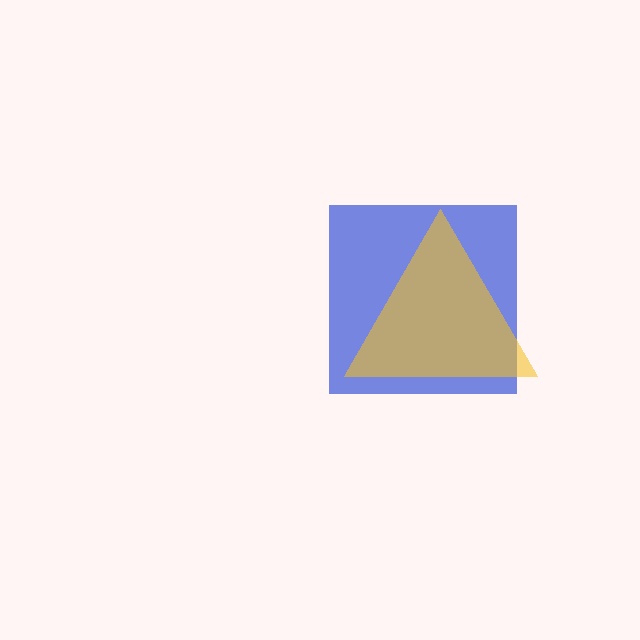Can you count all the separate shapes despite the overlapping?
Yes, there are 2 separate shapes.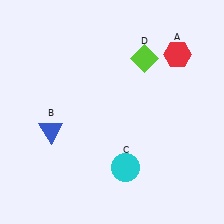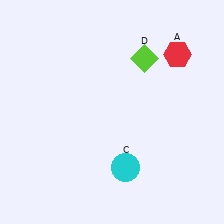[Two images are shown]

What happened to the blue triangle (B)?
The blue triangle (B) was removed in Image 2. It was in the bottom-left area of Image 1.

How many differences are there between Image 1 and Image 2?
There is 1 difference between the two images.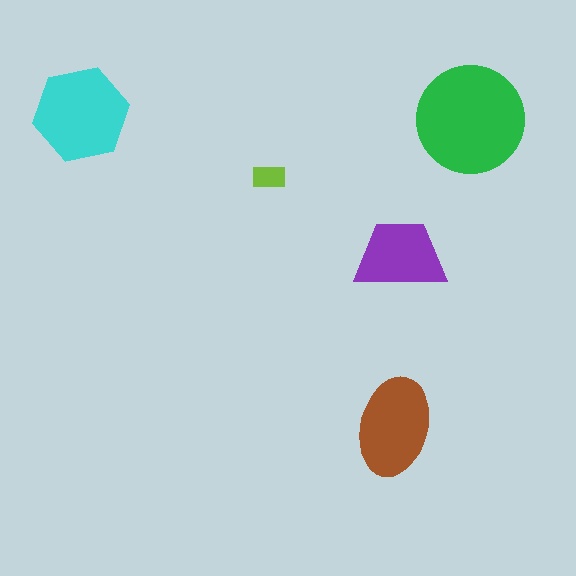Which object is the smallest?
The lime rectangle.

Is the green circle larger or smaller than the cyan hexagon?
Larger.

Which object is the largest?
The green circle.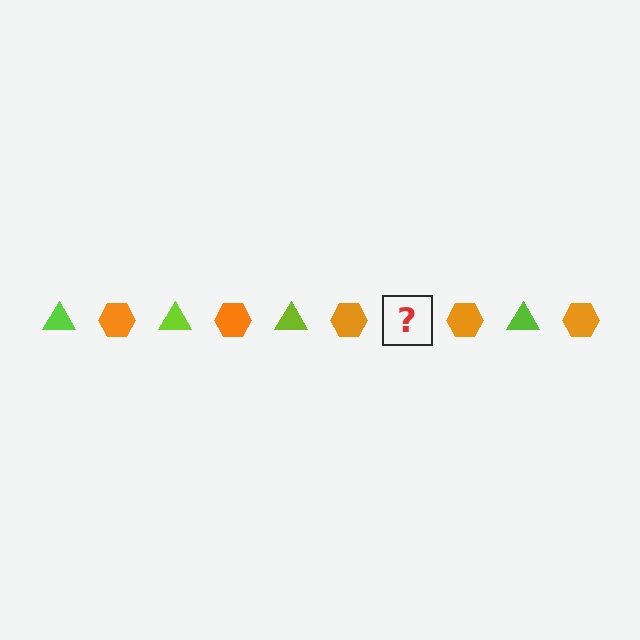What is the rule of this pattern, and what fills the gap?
The rule is that the pattern alternates between lime triangle and orange hexagon. The gap should be filled with a lime triangle.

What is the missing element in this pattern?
The missing element is a lime triangle.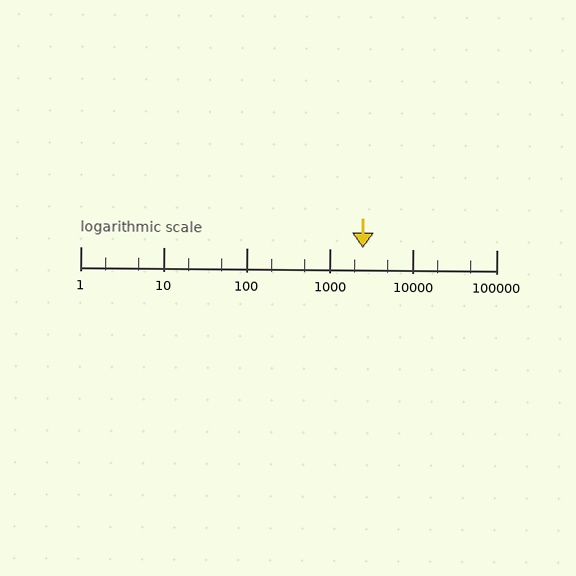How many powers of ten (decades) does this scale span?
The scale spans 5 decades, from 1 to 100000.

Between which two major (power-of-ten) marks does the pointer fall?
The pointer is between 1000 and 10000.